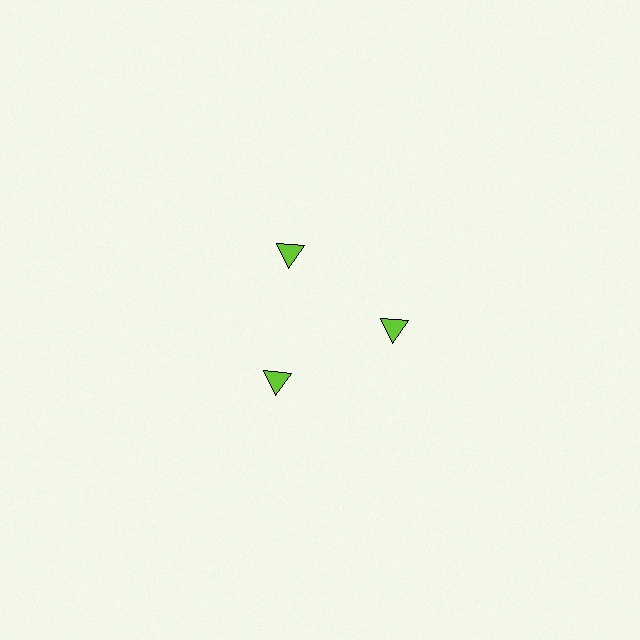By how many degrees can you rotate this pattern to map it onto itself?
The pattern maps onto itself every 120 degrees of rotation.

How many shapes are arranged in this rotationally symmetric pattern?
There are 3 shapes, arranged in 3 groups of 1.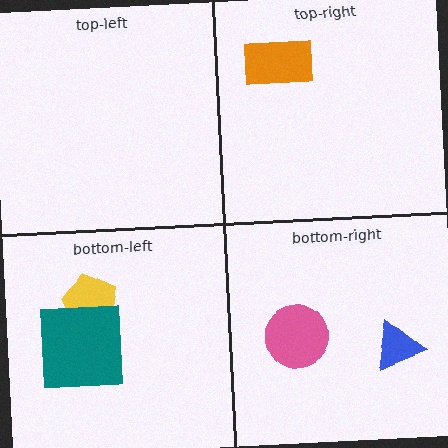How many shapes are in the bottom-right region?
2.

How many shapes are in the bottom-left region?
2.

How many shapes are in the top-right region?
1.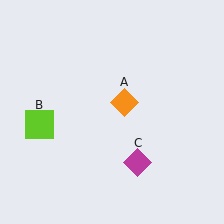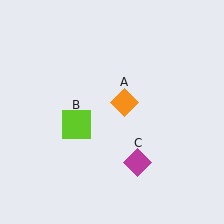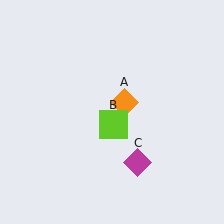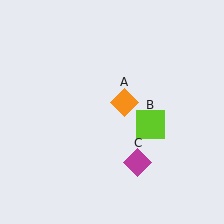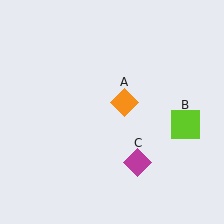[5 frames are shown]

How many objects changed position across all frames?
1 object changed position: lime square (object B).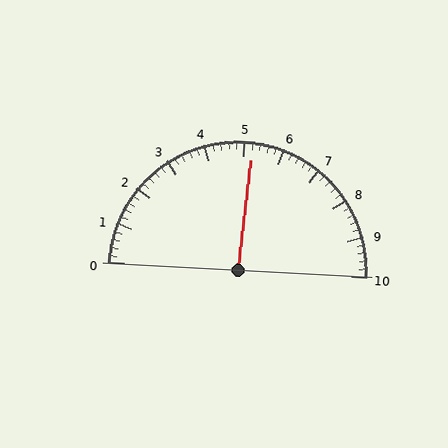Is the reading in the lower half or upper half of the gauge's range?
The reading is in the upper half of the range (0 to 10).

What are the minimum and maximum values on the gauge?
The gauge ranges from 0 to 10.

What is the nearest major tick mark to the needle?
The nearest major tick mark is 5.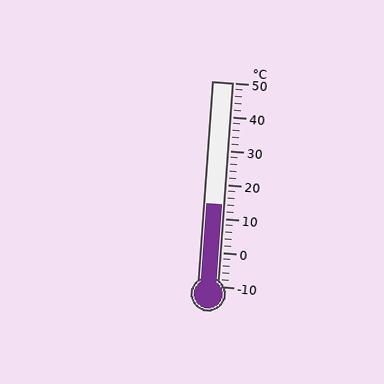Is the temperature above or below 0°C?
The temperature is above 0°C.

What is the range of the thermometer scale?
The thermometer scale ranges from -10°C to 50°C.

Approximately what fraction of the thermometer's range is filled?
The thermometer is filled to approximately 40% of its range.